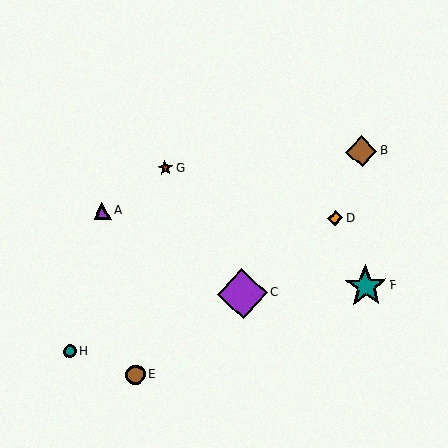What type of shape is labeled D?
Shape D is an orange diamond.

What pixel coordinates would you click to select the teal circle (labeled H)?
Click at (70, 352) to select the teal circle H.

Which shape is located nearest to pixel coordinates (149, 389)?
The brown circle (labeled E) at (136, 375) is nearest to that location.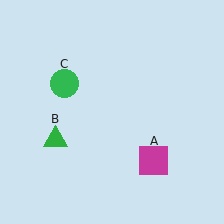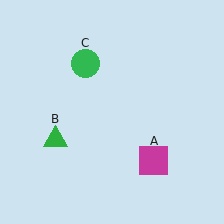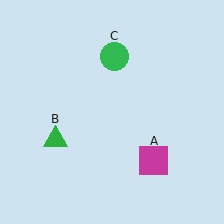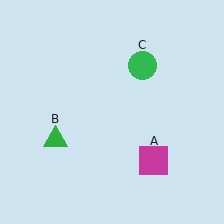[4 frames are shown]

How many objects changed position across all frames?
1 object changed position: green circle (object C).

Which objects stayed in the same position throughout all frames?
Magenta square (object A) and green triangle (object B) remained stationary.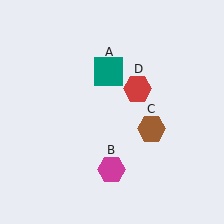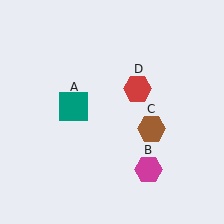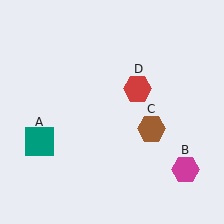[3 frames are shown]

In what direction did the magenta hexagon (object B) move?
The magenta hexagon (object B) moved right.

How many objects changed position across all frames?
2 objects changed position: teal square (object A), magenta hexagon (object B).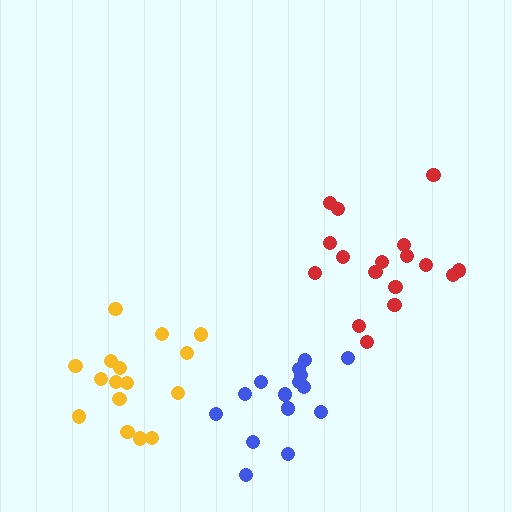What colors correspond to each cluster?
The clusters are colored: yellow, red, blue.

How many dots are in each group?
Group 1: 16 dots, Group 2: 17 dots, Group 3: 15 dots (48 total).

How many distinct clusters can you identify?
There are 3 distinct clusters.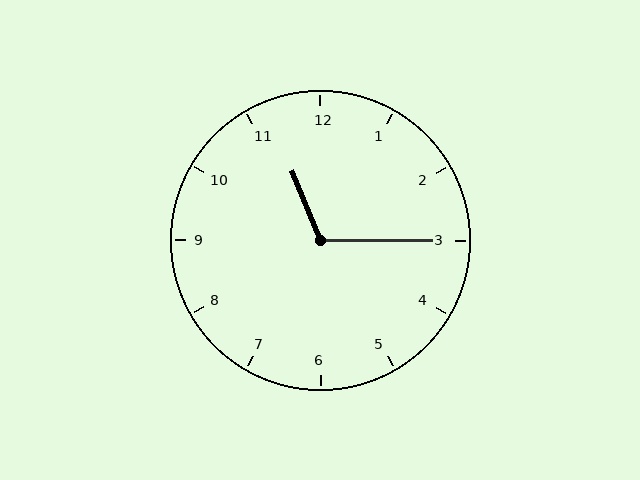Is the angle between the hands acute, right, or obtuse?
It is obtuse.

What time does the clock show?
11:15.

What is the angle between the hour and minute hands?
Approximately 112 degrees.